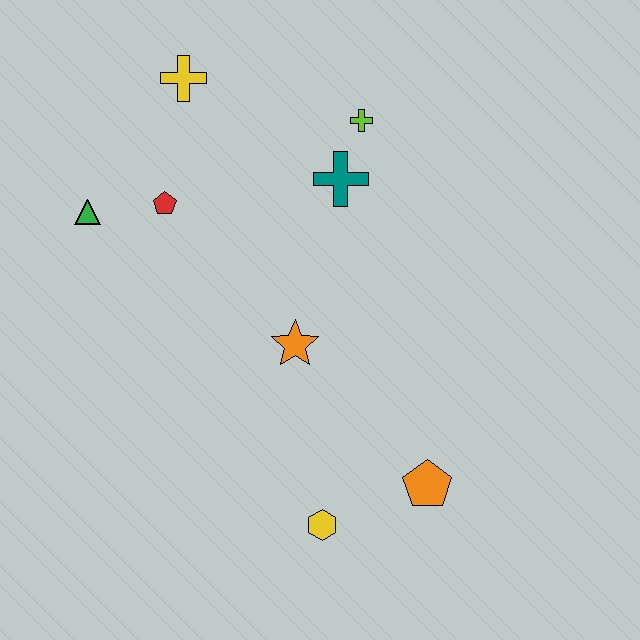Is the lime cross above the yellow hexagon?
Yes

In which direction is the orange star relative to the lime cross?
The orange star is below the lime cross.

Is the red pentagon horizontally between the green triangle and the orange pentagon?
Yes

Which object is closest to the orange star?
The teal cross is closest to the orange star.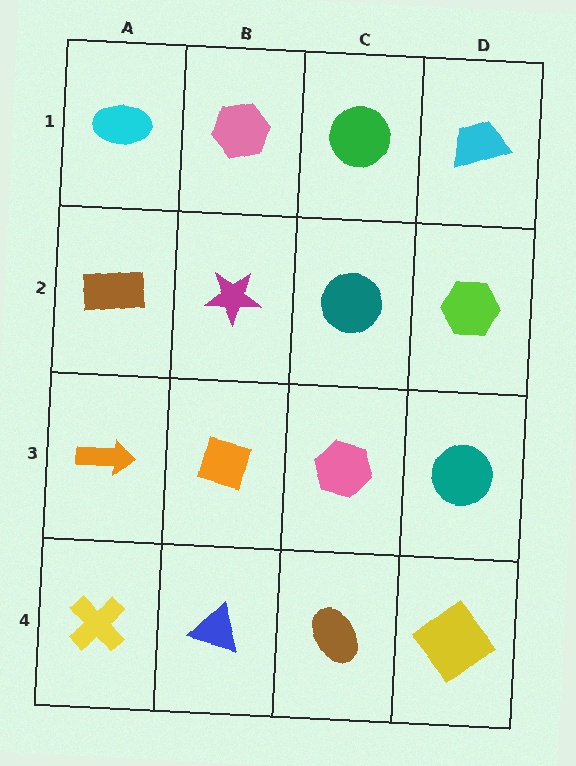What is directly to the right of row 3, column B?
A pink hexagon.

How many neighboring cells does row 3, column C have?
4.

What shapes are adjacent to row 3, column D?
A lime hexagon (row 2, column D), a yellow diamond (row 4, column D), a pink hexagon (row 3, column C).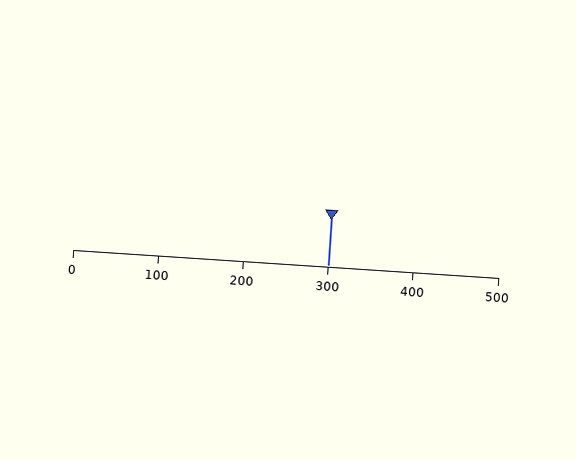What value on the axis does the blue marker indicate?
The marker indicates approximately 300.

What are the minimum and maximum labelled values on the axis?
The axis runs from 0 to 500.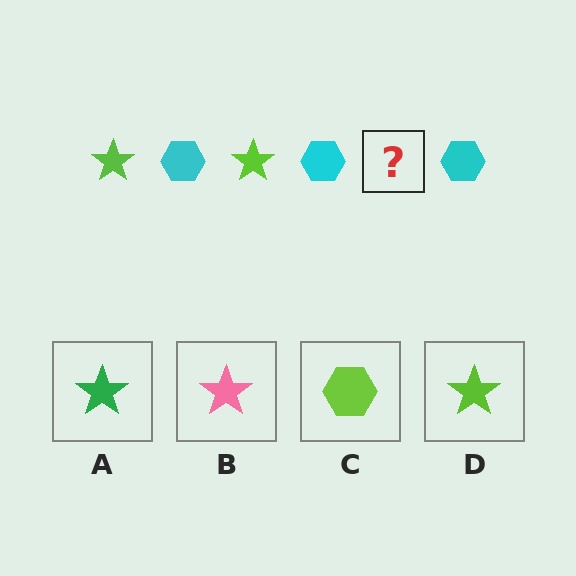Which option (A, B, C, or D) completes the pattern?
D.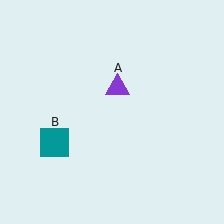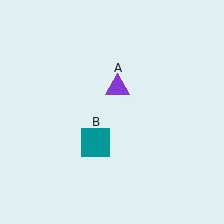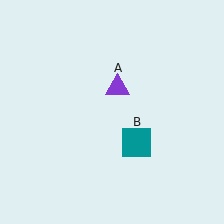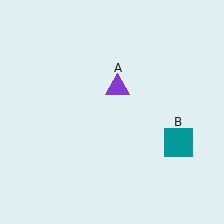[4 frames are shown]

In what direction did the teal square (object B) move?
The teal square (object B) moved right.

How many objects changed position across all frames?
1 object changed position: teal square (object B).